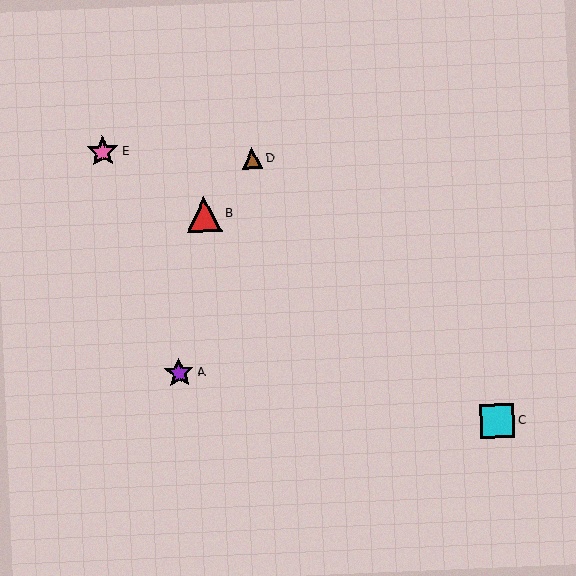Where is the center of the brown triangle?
The center of the brown triangle is at (252, 158).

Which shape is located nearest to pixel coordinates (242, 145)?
The brown triangle (labeled D) at (252, 158) is nearest to that location.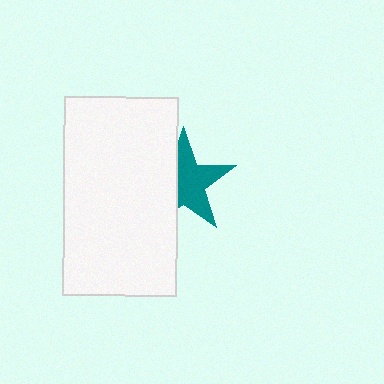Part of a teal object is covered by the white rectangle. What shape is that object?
It is a star.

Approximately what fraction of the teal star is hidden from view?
Roughly 38% of the teal star is hidden behind the white rectangle.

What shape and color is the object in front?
The object in front is a white rectangle.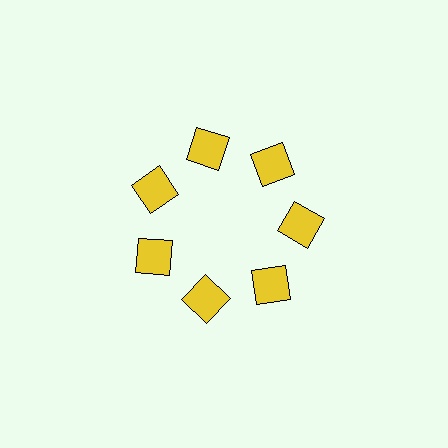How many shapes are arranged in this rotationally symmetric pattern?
There are 7 shapes, arranged in 7 groups of 1.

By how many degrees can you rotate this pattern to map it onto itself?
The pattern maps onto itself every 51 degrees of rotation.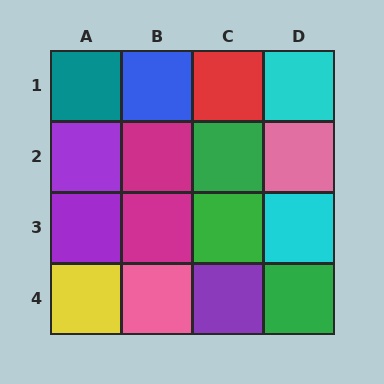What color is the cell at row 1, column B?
Blue.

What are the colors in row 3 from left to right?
Purple, magenta, green, cyan.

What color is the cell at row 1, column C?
Red.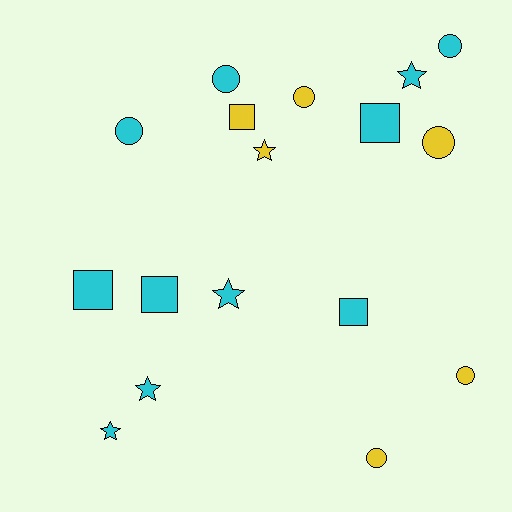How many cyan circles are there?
There are 3 cyan circles.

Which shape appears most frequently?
Circle, with 7 objects.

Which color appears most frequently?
Cyan, with 11 objects.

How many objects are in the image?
There are 17 objects.